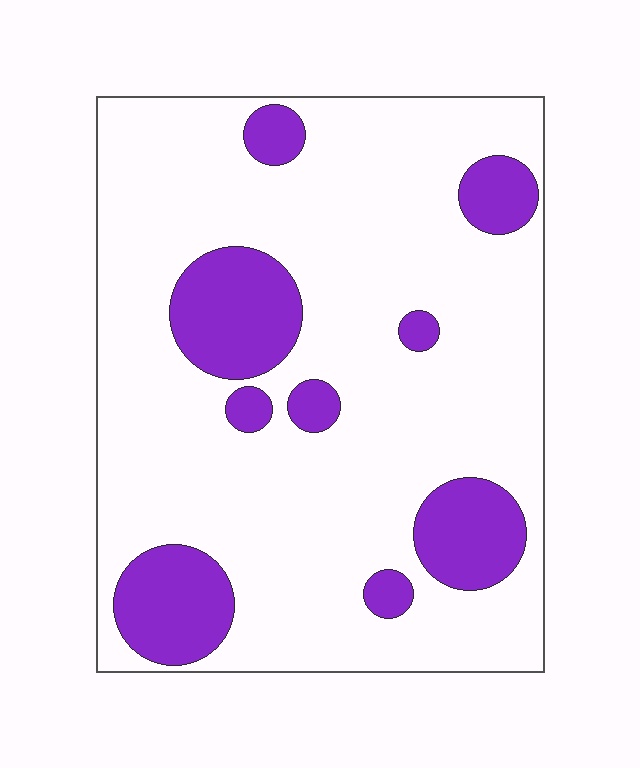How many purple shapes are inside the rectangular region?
9.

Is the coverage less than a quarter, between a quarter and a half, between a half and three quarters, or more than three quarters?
Less than a quarter.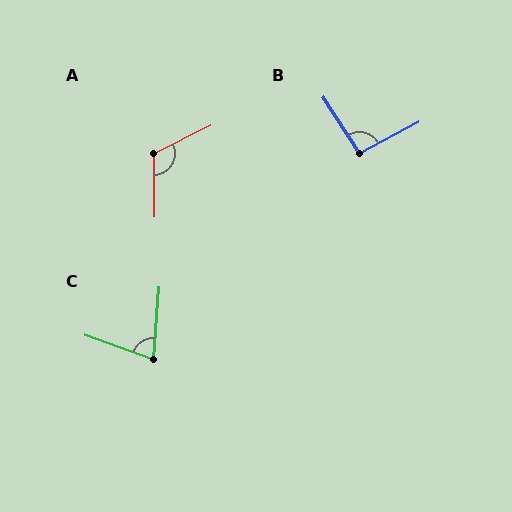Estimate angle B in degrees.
Approximately 94 degrees.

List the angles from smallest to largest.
C (74°), B (94°), A (116°).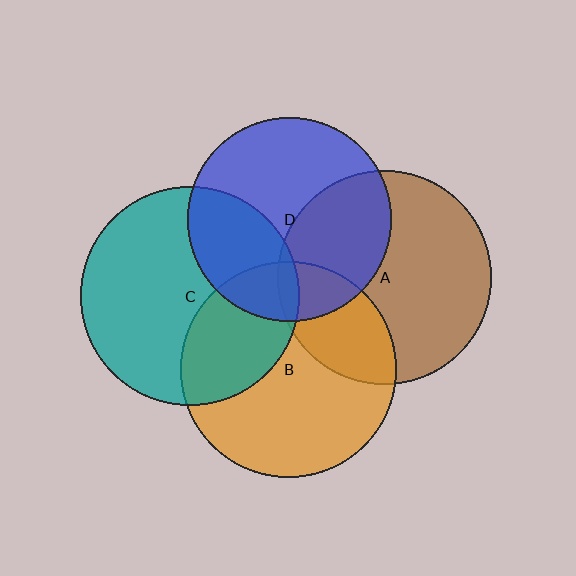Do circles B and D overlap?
Yes.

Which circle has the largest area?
Circle C (teal).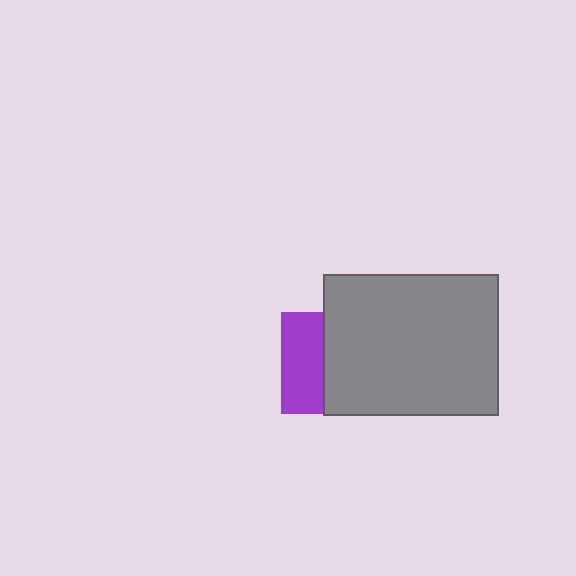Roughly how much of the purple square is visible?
A small part of it is visible (roughly 41%).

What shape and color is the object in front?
The object in front is a gray rectangle.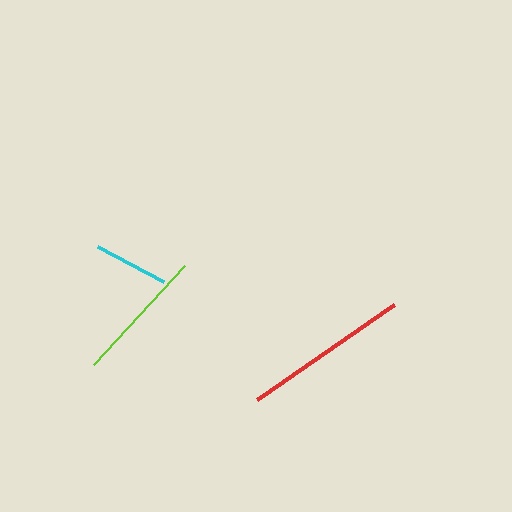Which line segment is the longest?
The red line is the longest at approximately 167 pixels.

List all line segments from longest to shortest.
From longest to shortest: red, lime, cyan.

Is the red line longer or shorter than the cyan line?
The red line is longer than the cyan line.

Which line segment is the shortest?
The cyan line is the shortest at approximately 74 pixels.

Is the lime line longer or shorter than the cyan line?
The lime line is longer than the cyan line.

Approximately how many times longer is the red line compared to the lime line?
The red line is approximately 1.2 times the length of the lime line.